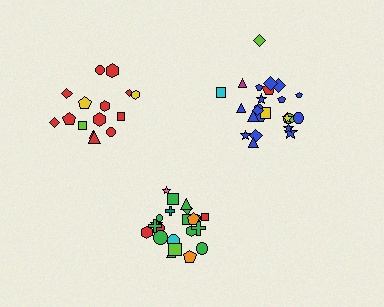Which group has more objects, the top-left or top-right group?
The top-right group.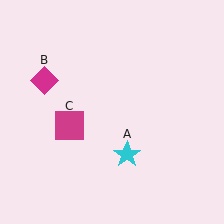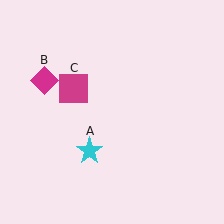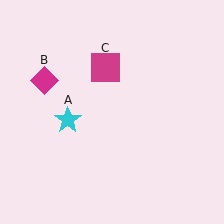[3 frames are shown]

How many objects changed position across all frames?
2 objects changed position: cyan star (object A), magenta square (object C).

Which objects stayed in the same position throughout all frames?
Magenta diamond (object B) remained stationary.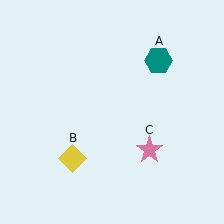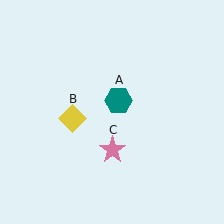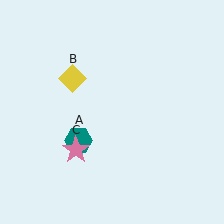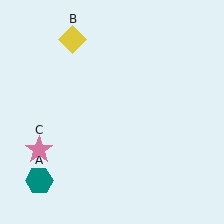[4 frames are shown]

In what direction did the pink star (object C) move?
The pink star (object C) moved left.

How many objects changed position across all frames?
3 objects changed position: teal hexagon (object A), yellow diamond (object B), pink star (object C).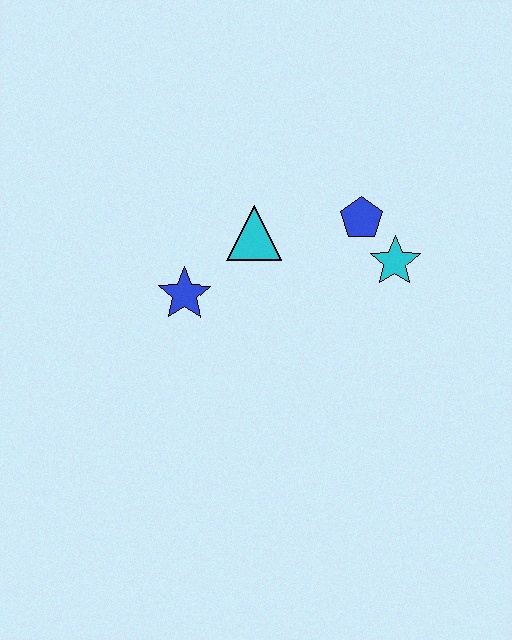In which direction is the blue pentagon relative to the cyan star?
The blue pentagon is above the cyan star.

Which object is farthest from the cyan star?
The blue star is farthest from the cyan star.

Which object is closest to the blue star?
The cyan triangle is closest to the blue star.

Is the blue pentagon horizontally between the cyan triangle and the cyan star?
Yes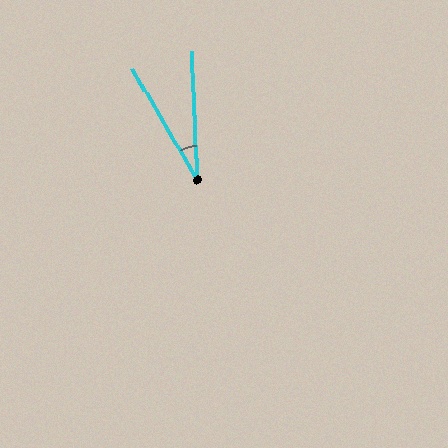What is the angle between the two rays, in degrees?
Approximately 28 degrees.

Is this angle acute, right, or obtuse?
It is acute.